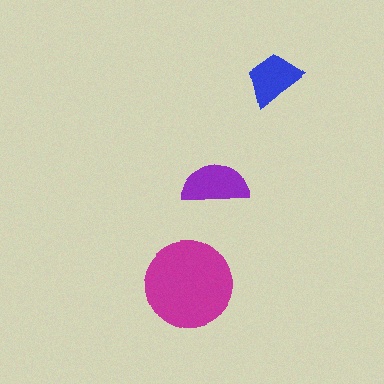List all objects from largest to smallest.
The magenta circle, the purple semicircle, the blue trapezoid.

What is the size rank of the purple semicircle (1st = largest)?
2nd.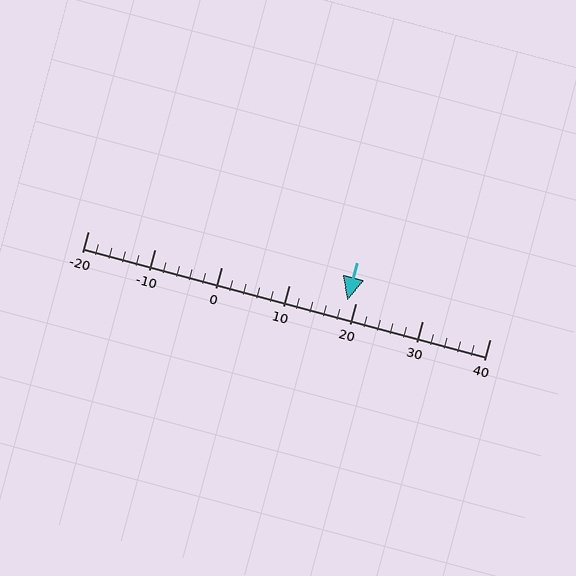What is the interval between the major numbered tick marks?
The major tick marks are spaced 10 units apart.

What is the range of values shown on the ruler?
The ruler shows values from -20 to 40.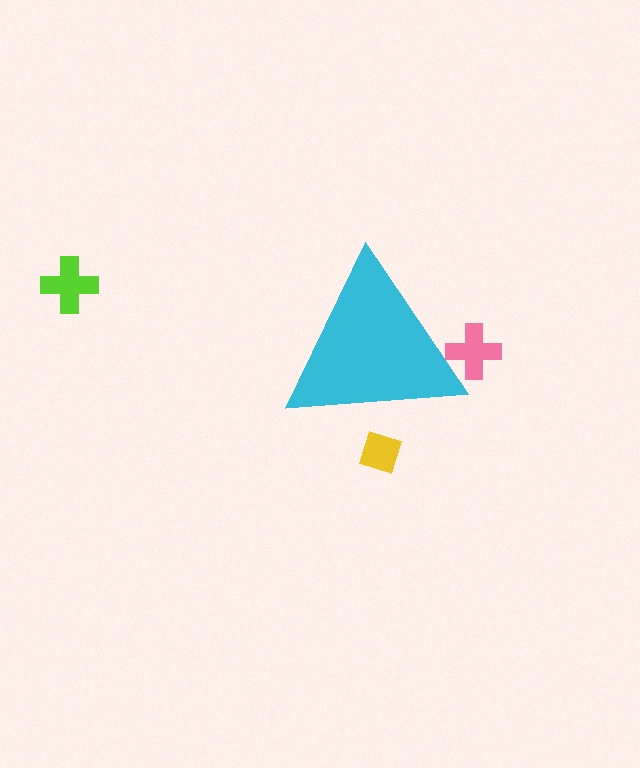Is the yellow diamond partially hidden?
Yes, the yellow diamond is partially hidden behind the cyan triangle.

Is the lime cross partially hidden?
No, the lime cross is fully visible.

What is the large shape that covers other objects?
A cyan triangle.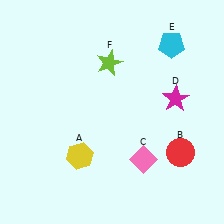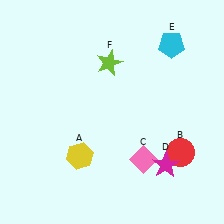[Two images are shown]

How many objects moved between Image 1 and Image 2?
1 object moved between the two images.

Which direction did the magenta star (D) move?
The magenta star (D) moved down.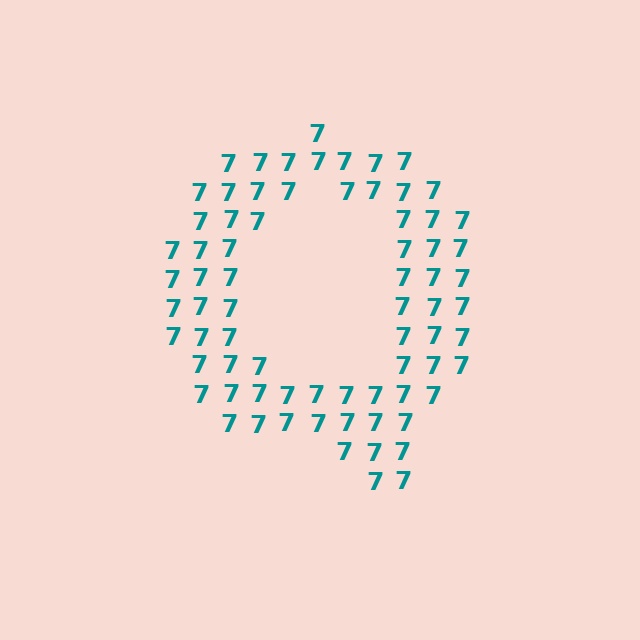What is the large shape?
The large shape is the letter Q.